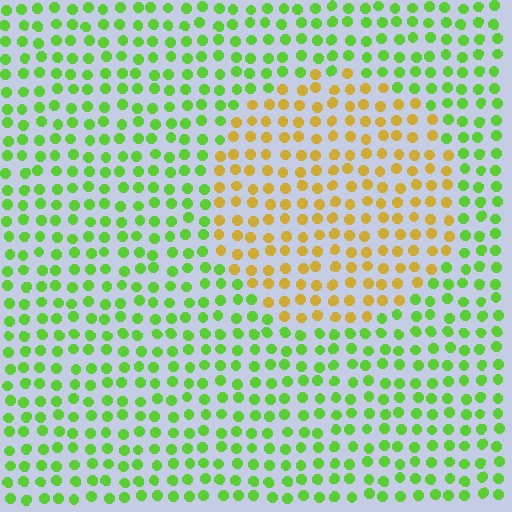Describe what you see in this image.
The image is filled with small lime elements in a uniform arrangement. A circle-shaped region is visible where the elements are tinted to a slightly different hue, forming a subtle color boundary.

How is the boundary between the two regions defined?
The boundary is defined purely by a slight shift in hue (about 59 degrees). Spacing, size, and orientation are identical on both sides.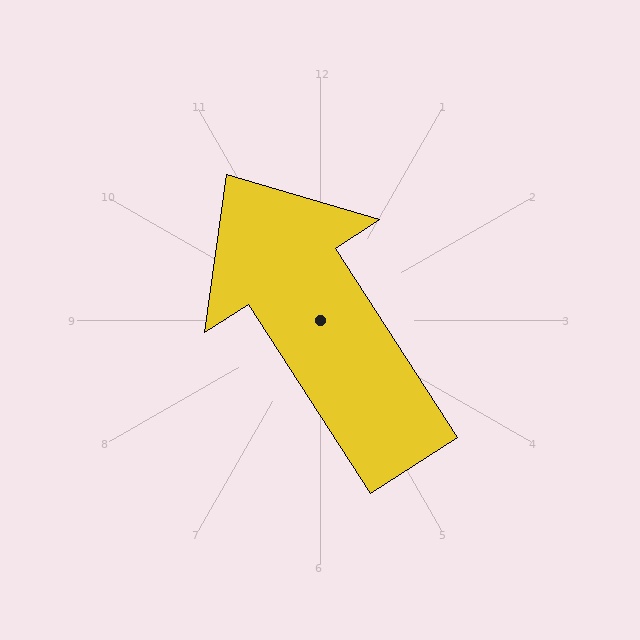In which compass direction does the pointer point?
Northwest.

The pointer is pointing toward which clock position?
Roughly 11 o'clock.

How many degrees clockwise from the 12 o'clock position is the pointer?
Approximately 327 degrees.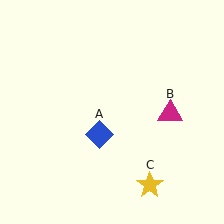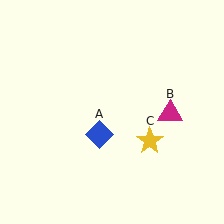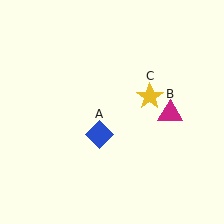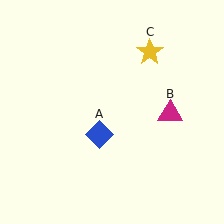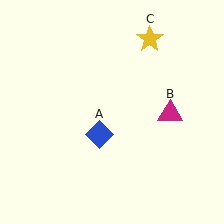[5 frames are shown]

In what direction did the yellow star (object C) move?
The yellow star (object C) moved up.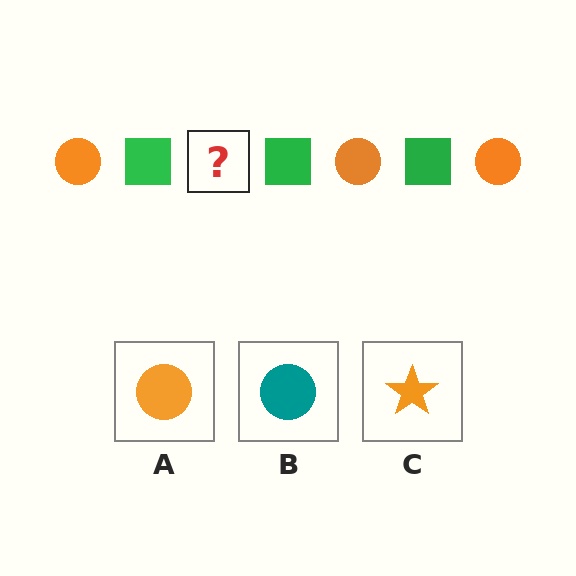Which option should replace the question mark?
Option A.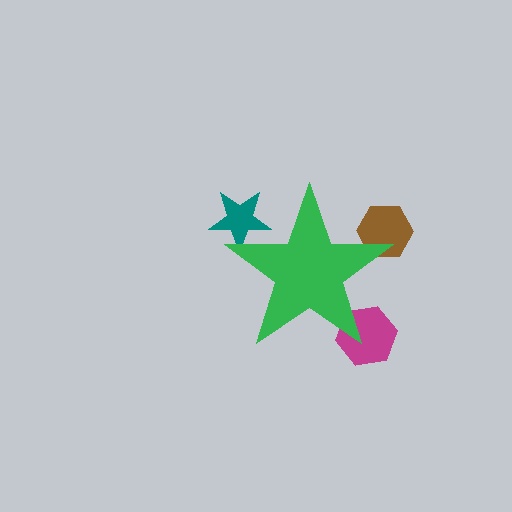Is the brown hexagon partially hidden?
Yes, the brown hexagon is partially hidden behind the green star.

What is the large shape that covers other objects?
A green star.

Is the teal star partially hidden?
Yes, the teal star is partially hidden behind the green star.